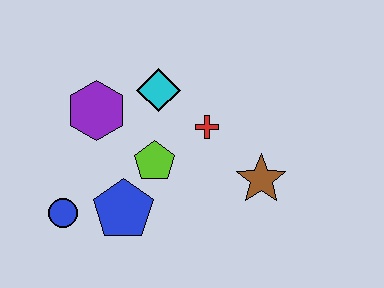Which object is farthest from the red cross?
The blue circle is farthest from the red cross.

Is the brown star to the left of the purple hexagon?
No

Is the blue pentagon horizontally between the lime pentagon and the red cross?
No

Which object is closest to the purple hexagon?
The cyan diamond is closest to the purple hexagon.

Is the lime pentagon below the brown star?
No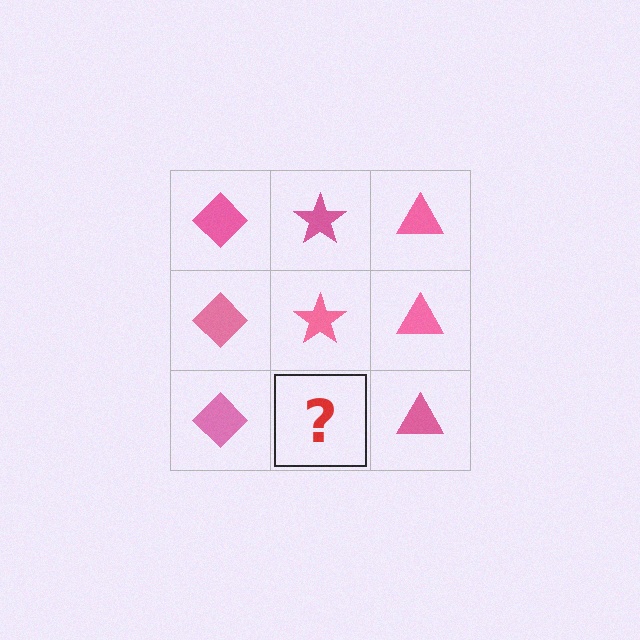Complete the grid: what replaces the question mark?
The question mark should be replaced with a pink star.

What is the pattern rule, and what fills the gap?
The rule is that each column has a consistent shape. The gap should be filled with a pink star.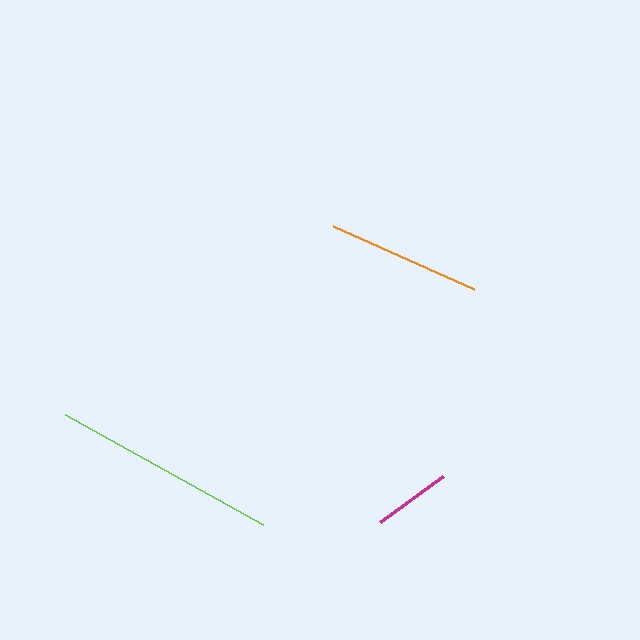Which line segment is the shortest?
The magenta line is the shortest at approximately 78 pixels.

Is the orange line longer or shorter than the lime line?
The lime line is longer than the orange line.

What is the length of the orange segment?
The orange segment is approximately 154 pixels long.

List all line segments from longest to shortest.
From longest to shortest: lime, orange, magenta.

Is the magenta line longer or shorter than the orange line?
The orange line is longer than the magenta line.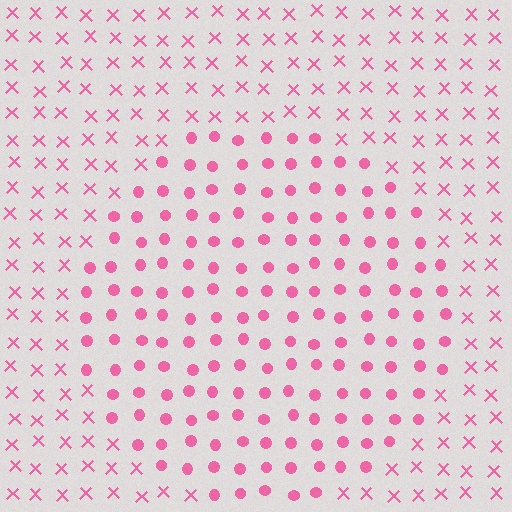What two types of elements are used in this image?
The image uses circles inside the circle region and X marks outside it.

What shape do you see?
I see a circle.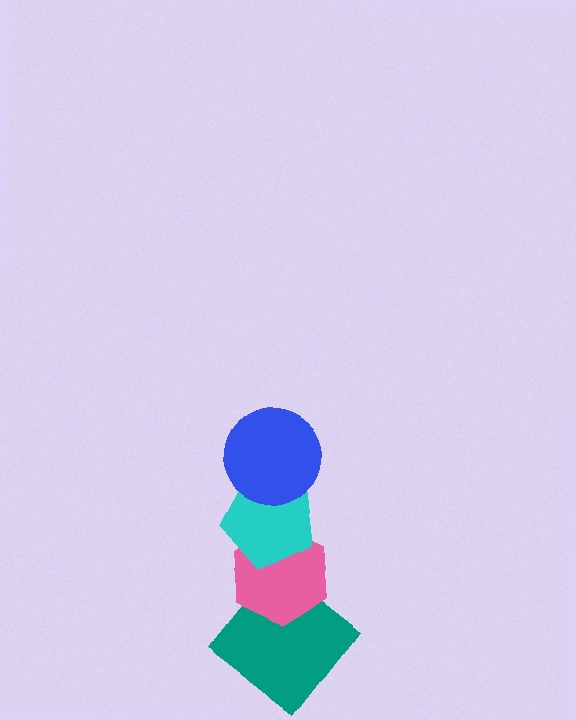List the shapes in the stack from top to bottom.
From top to bottom: the blue circle, the cyan pentagon, the pink hexagon, the teal diamond.